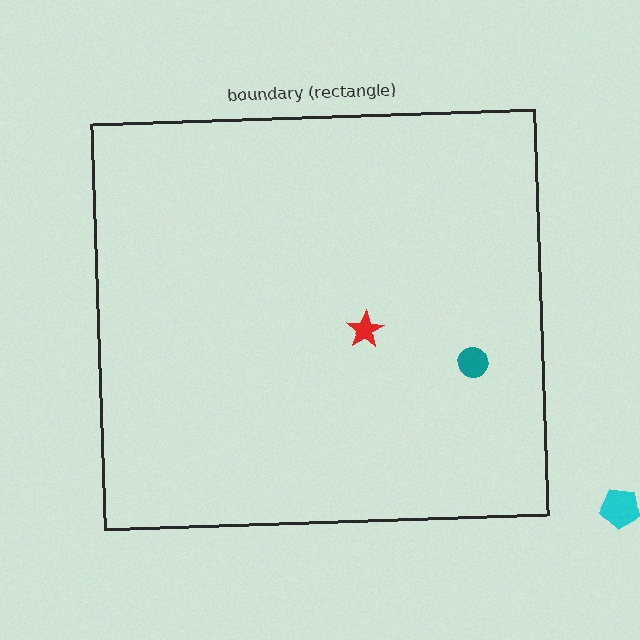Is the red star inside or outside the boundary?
Inside.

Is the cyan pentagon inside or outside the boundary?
Outside.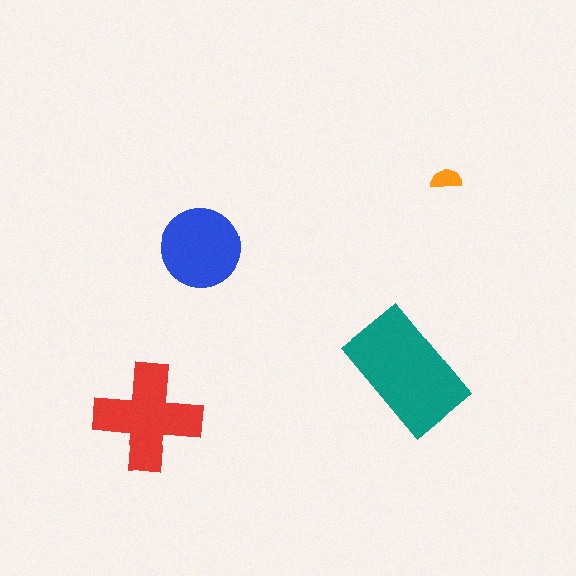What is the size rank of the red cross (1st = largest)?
2nd.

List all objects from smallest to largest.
The orange semicircle, the blue circle, the red cross, the teal rectangle.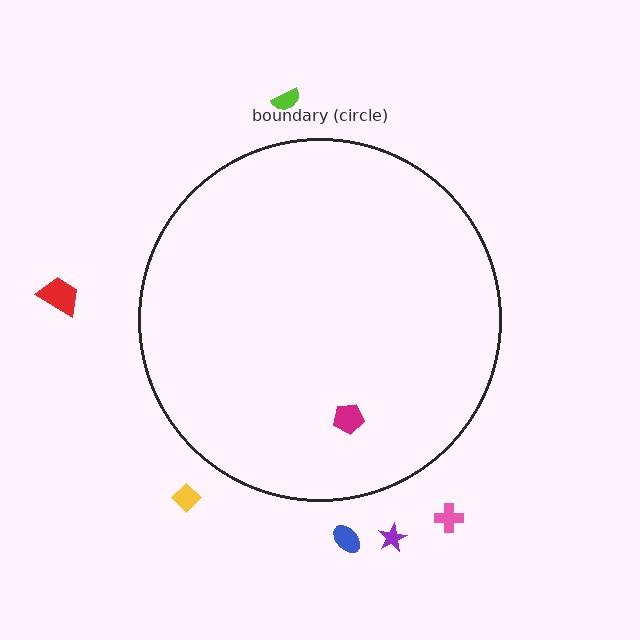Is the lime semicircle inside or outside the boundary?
Outside.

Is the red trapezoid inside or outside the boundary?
Outside.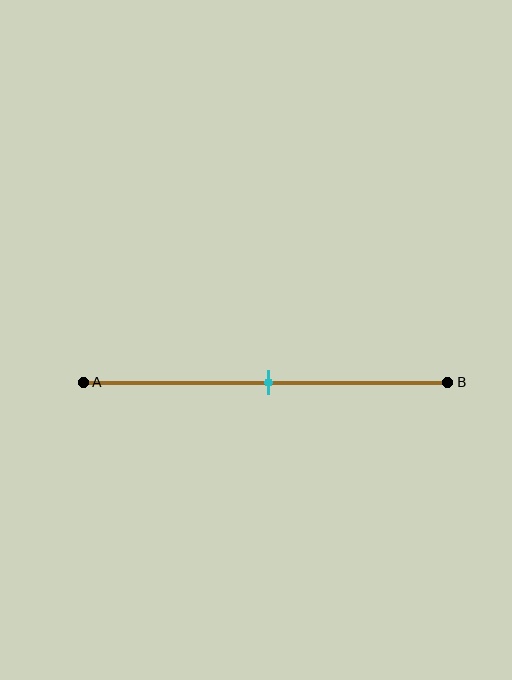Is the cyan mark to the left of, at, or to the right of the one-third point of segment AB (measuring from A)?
The cyan mark is to the right of the one-third point of segment AB.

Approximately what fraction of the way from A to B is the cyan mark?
The cyan mark is approximately 50% of the way from A to B.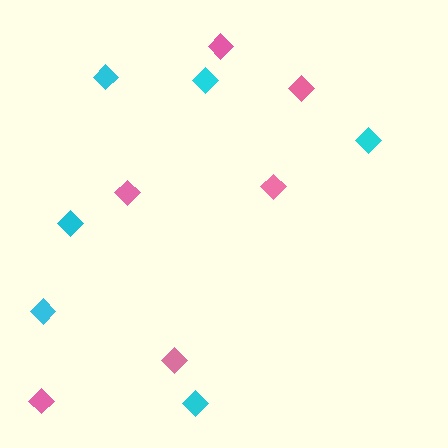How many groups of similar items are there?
There are 2 groups: one group of pink diamonds (6) and one group of cyan diamonds (6).